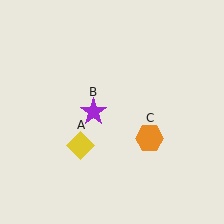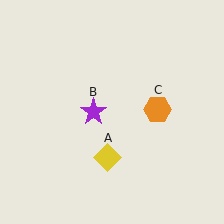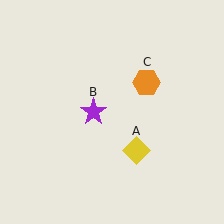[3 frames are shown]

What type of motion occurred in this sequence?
The yellow diamond (object A), orange hexagon (object C) rotated counterclockwise around the center of the scene.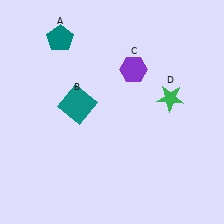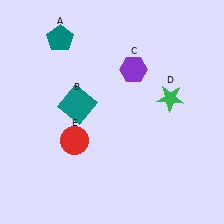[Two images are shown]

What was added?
A red circle (E) was added in Image 2.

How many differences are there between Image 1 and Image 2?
There is 1 difference between the two images.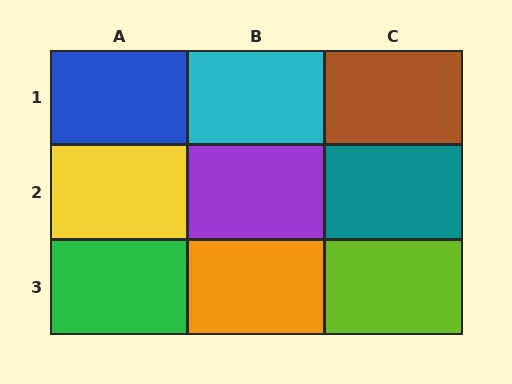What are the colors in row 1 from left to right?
Blue, cyan, brown.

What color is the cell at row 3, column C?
Lime.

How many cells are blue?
1 cell is blue.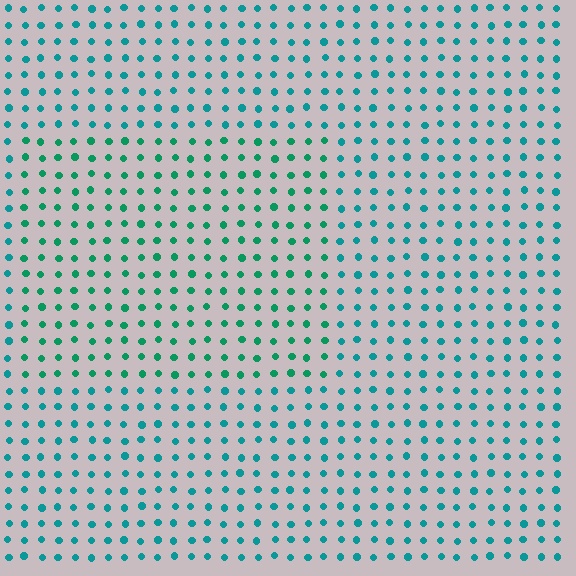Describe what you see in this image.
The image is filled with small teal elements in a uniform arrangement. A rectangle-shaped region is visible where the elements are tinted to a slightly different hue, forming a subtle color boundary.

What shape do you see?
I see a rectangle.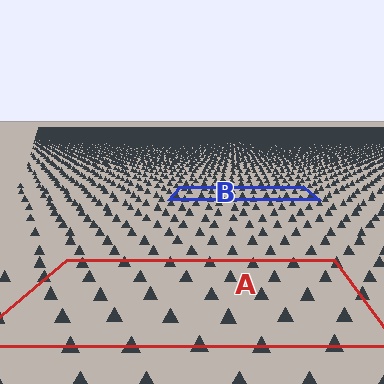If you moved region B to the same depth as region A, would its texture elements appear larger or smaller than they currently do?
They would appear larger. At a closer depth, the same texture elements are projected at a bigger on-screen size.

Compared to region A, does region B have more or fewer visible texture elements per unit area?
Region B has more texture elements per unit area — they are packed more densely because it is farther away.